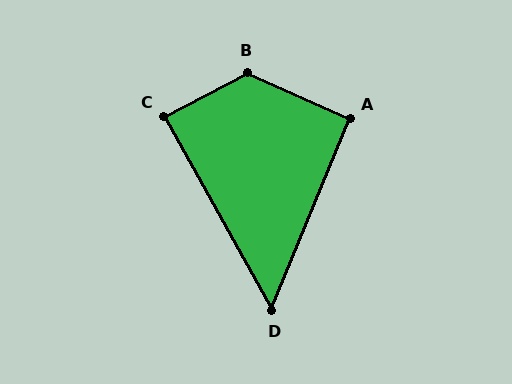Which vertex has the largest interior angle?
B, at approximately 129 degrees.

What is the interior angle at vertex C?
Approximately 88 degrees (approximately right).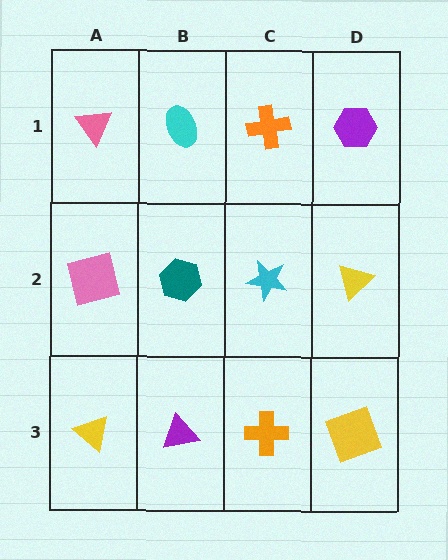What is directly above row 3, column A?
A pink square.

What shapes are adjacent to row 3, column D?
A yellow triangle (row 2, column D), an orange cross (row 3, column C).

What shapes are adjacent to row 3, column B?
A teal hexagon (row 2, column B), a yellow triangle (row 3, column A), an orange cross (row 3, column C).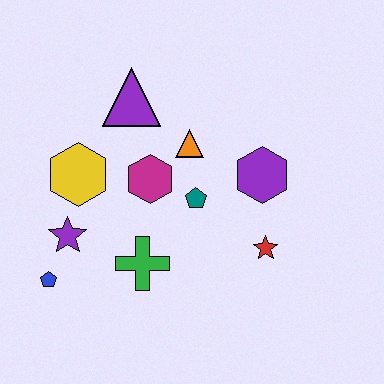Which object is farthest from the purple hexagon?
The blue pentagon is farthest from the purple hexagon.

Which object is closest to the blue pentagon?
The purple star is closest to the blue pentagon.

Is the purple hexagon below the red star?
No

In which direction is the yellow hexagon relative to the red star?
The yellow hexagon is to the left of the red star.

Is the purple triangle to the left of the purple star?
No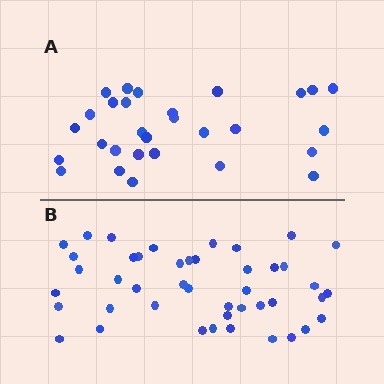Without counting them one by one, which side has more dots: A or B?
Region B (the bottom region) has more dots.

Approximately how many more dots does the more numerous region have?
Region B has approximately 15 more dots than region A.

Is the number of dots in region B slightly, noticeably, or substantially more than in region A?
Region B has substantially more. The ratio is roughly 1.5 to 1.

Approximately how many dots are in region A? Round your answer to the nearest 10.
About 30 dots. (The exact count is 29, which rounds to 30.)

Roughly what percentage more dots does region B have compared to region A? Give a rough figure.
About 50% more.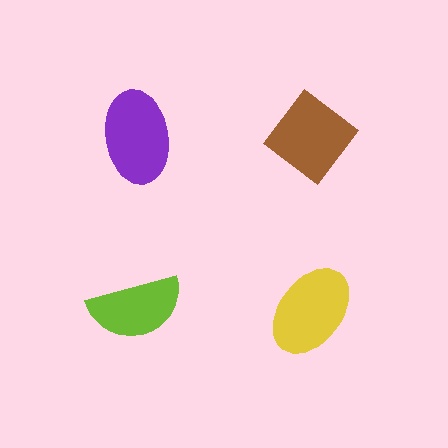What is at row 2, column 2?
A yellow ellipse.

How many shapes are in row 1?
2 shapes.